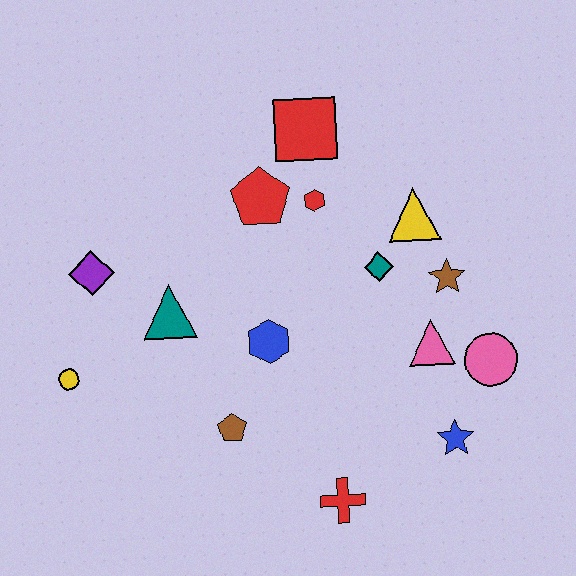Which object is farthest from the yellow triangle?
The yellow circle is farthest from the yellow triangle.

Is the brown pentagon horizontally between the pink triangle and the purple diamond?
Yes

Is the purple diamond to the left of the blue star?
Yes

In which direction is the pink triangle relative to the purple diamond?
The pink triangle is to the right of the purple diamond.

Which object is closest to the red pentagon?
The red hexagon is closest to the red pentagon.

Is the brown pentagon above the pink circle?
No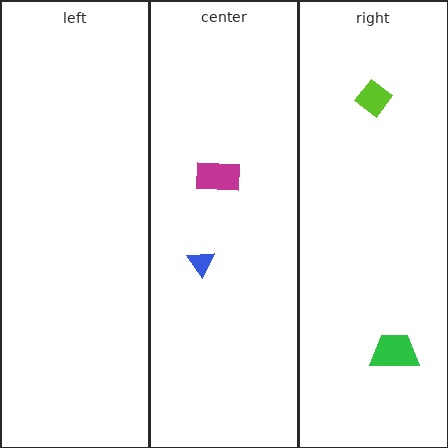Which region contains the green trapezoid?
The right region.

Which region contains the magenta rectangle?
The center region.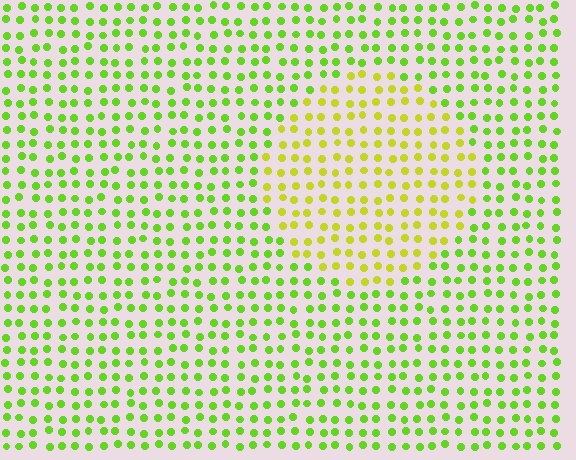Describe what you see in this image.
The image is filled with small lime elements in a uniform arrangement. A circle-shaped region is visible where the elements are tinted to a slightly different hue, forming a subtle color boundary.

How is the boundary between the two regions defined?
The boundary is defined purely by a slight shift in hue (about 32 degrees). Spacing, size, and orientation are identical on both sides.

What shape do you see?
I see a circle.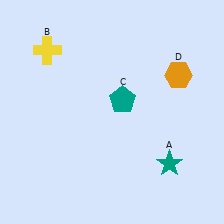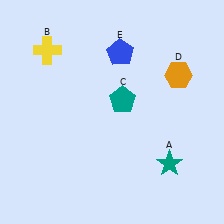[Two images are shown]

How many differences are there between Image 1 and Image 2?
There is 1 difference between the two images.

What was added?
A blue pentagon (E) was added in Image 2.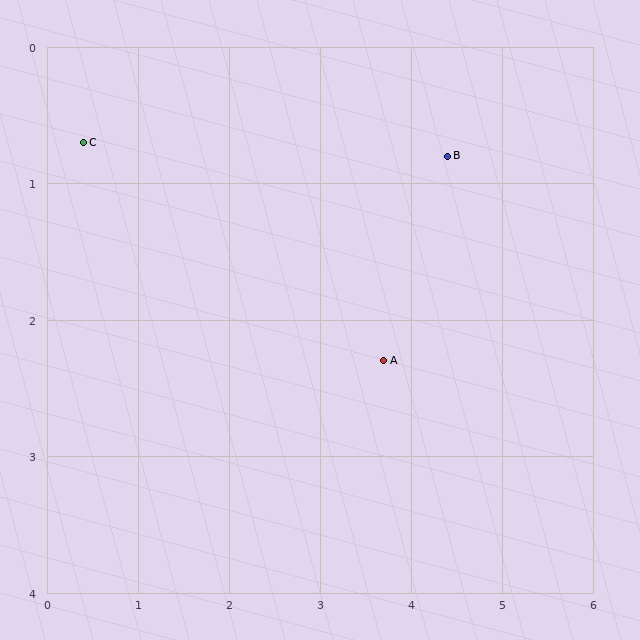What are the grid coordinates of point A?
Point A is at approximately (3.7, 2.3).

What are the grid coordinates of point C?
Point C is at approximately (0.4, 0.7).